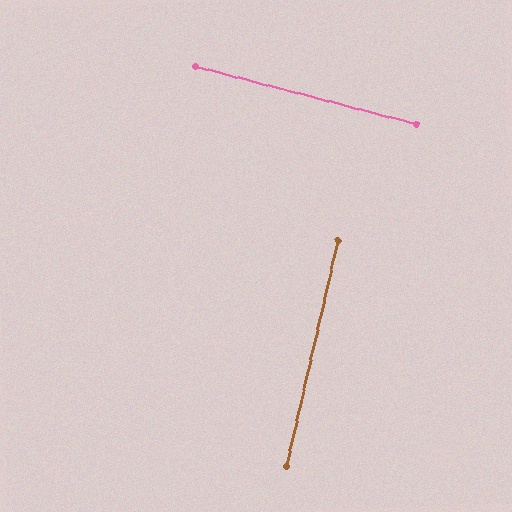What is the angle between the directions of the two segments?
Approximately 88 degrees.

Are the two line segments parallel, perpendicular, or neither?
Perpendicular — they meet at approximately 88°.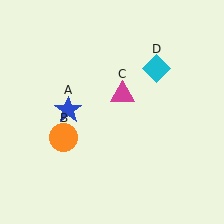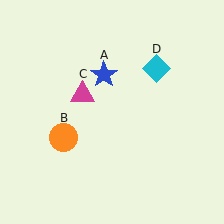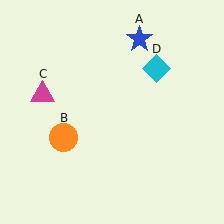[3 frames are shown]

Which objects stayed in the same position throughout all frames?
Orange circle (object B) and cyan diamond (object D) remained stationary.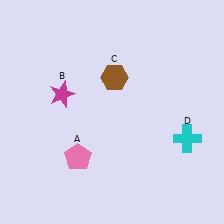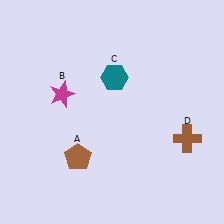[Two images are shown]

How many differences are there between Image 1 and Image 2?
There are 3 differences between the two images.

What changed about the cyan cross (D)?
In Image 1, D is cyan. In Image 2, it changed to brown.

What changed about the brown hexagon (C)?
In Image 1, C is brown. In Image 2, it changed to teal.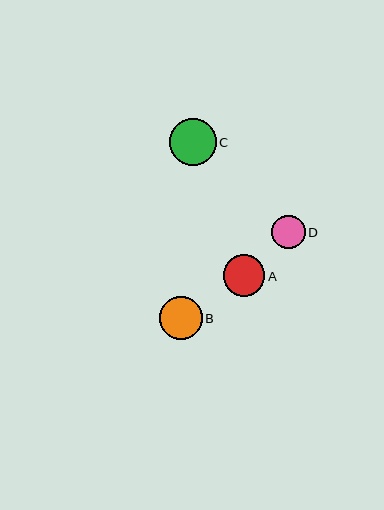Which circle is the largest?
Circle C is the largest with a size of approximately 47 pixels.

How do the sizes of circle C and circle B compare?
Circle C and circle B are approximately the same size.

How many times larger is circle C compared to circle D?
Circle C is approximately 1.4 times the size of circle D.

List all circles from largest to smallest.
From largest to smallest: C, B, A, D.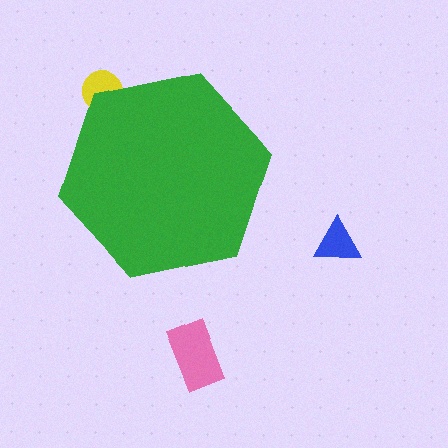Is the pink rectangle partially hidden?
No, the pink rectangle is fully visible.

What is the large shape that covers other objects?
A green hexagon.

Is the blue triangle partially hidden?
No, the blue triangle is fully visible.